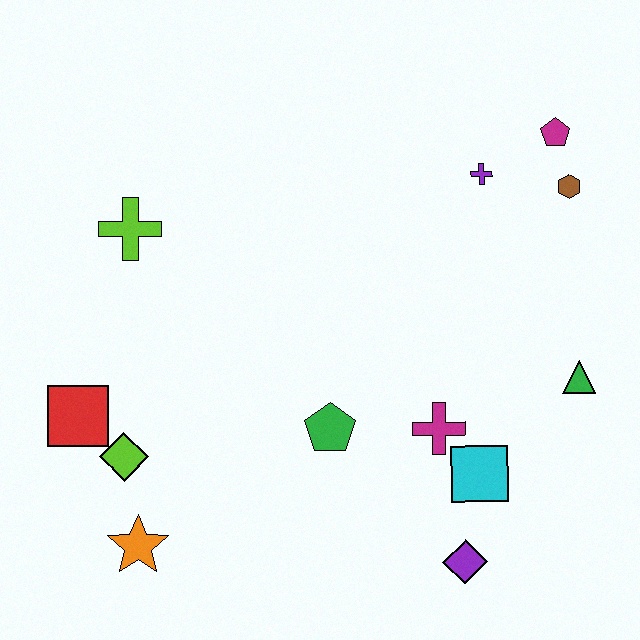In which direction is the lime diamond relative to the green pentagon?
The lime diamond is to the left of the green pentagon.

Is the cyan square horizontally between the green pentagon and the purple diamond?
No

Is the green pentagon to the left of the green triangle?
Yes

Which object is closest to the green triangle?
The cyan square is closest to the green triangle.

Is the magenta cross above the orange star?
Yes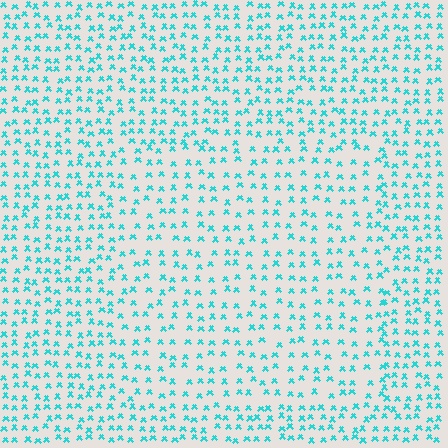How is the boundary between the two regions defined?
The boundary is defined by a change in element density (approximately 1.5x ratio). All elements are the same color, size, and shape.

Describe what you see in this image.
The image contains small cyan elements arranged at two different densities. A rectangle-shaped region is visible where the elements are less densely packed than the surrounding area.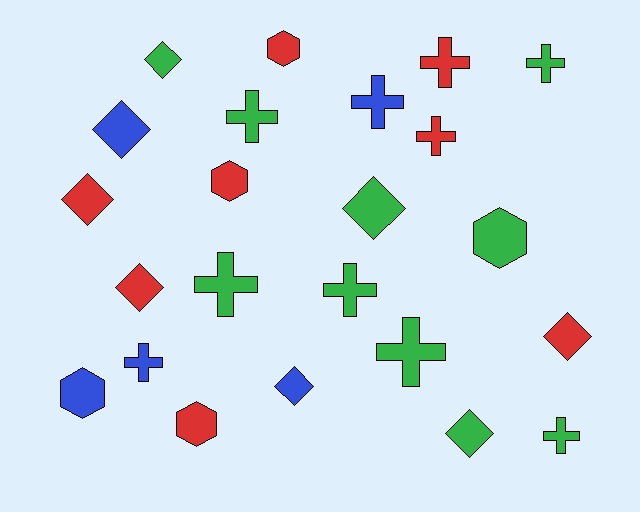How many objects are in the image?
There are 23 objects.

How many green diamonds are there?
There are 3 green diamonds.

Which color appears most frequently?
Green, with 10 objects.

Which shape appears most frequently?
Cross, with 10 objects.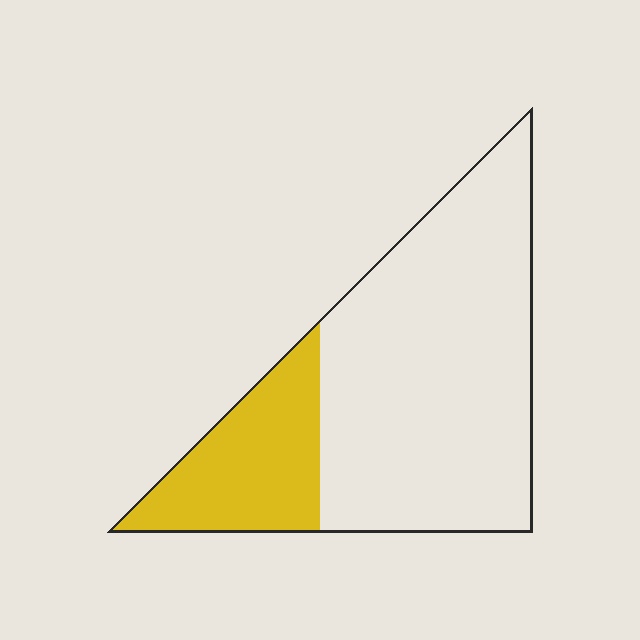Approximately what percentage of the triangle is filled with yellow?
Approximately 25%.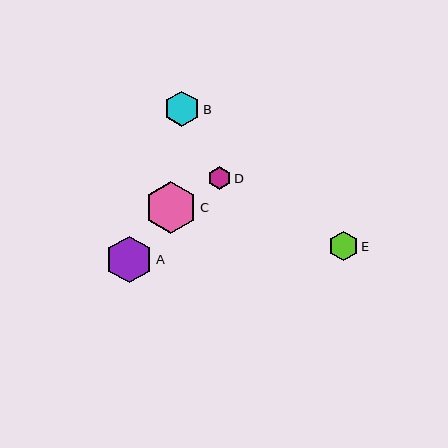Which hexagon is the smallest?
Hexagon D is the smallest with a size of approximately 23 pixels.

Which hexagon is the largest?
Hexagon C is the largest with a size of approximately 52 pixels.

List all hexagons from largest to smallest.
From largest to smallest: C, A, B, E, D.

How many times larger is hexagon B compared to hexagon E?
Hexagon B is approximately 1.2 times the size of hexagon E.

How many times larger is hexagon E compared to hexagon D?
Hexagon E is approximately 1.3 times the size of hexagon D.